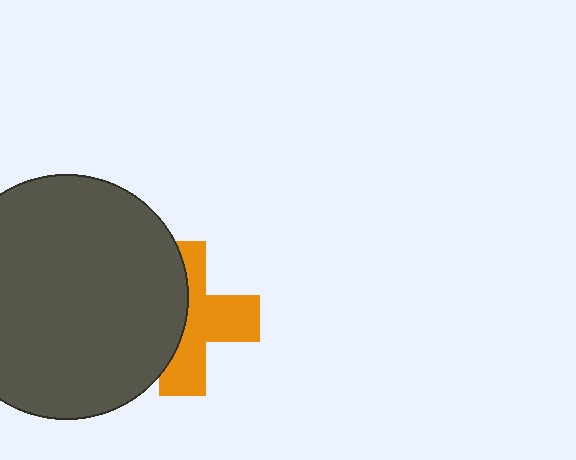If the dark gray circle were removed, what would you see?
You would see the complete orange cross.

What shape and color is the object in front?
The object in front is a dark gray circle.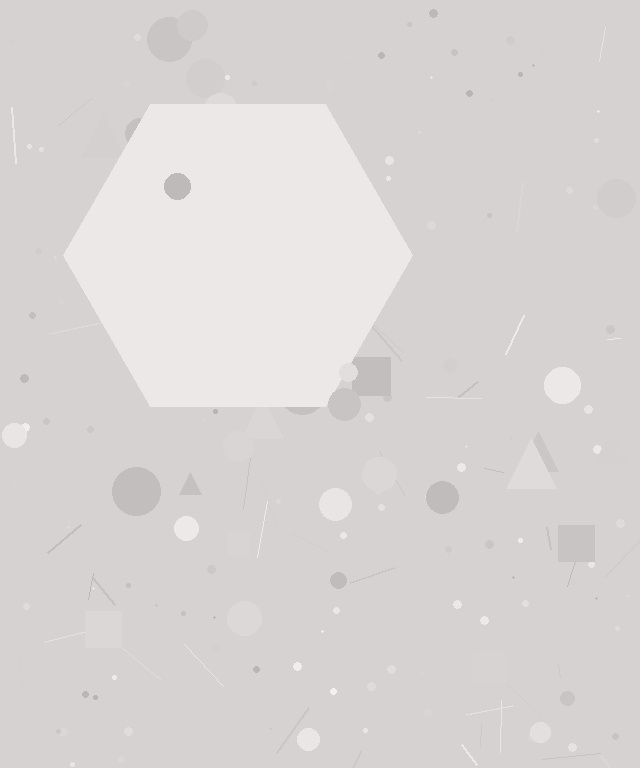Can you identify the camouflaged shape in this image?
The camouflaged shape is a hexagon.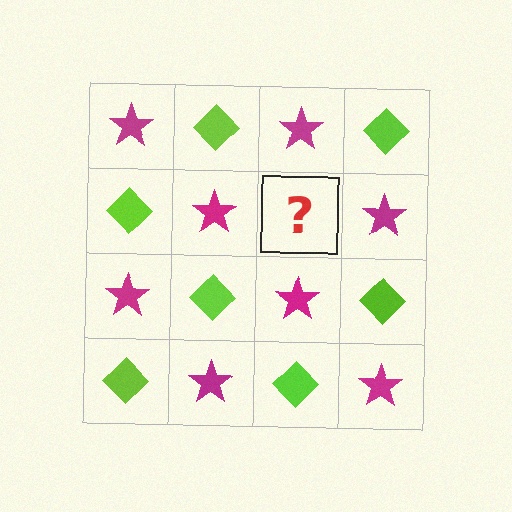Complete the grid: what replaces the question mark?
The question mark should be replaced with a lime diamond.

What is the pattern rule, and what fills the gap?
The rule is that it alternates magenta star and lime diamond in a checkerboard pattern. The gap should be filled with a lime diamond.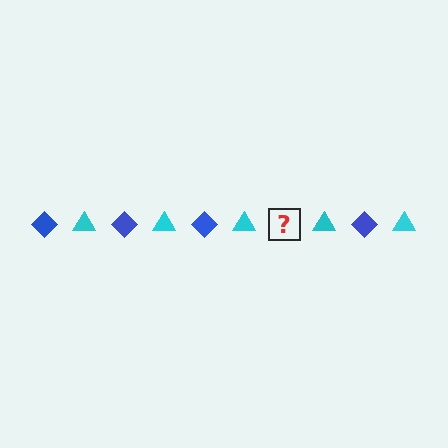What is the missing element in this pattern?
The missing element is a blue diamond.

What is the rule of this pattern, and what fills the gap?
The rule is that the pattern alternates between blue diamond and cyan triangle. The gap should be filled with a blue diamond.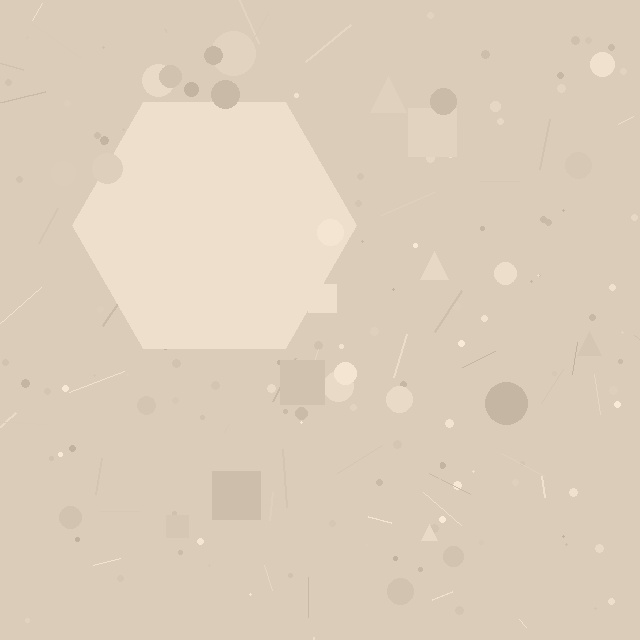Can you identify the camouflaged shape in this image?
The camouflaged shape is a hexagon.